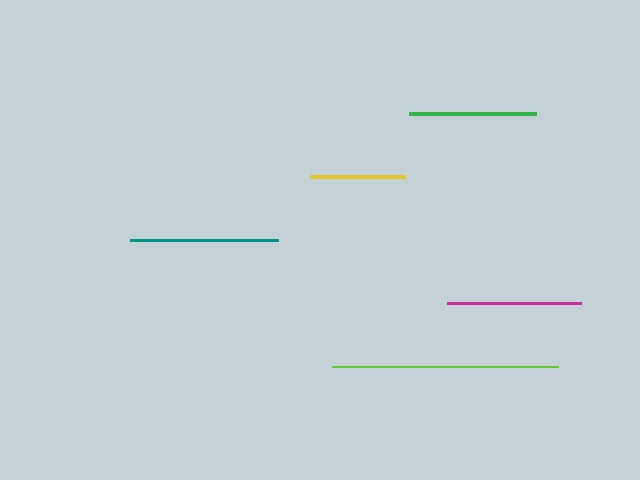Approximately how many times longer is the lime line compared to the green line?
The lime line is approximately 1.8 times the length of the green line.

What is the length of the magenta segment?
The magenta segment is approximately 134 pixels long.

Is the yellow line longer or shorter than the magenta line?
The magenta line is longer than the yellow line.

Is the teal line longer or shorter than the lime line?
The lime line is longer than the teal line.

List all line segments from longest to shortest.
From longest to shortest: lime, teal, magenta, green, yellow.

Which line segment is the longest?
The lime line is the longest at approximately 226 pixels.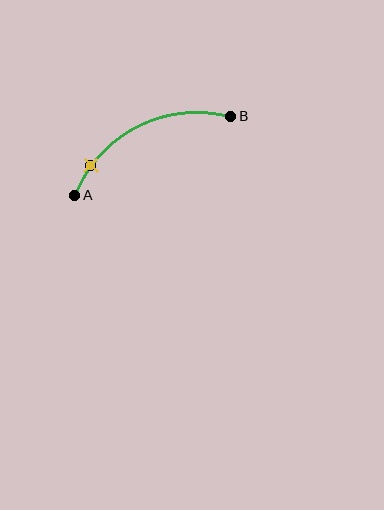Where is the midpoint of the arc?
The arc midpoint is the point on the curve farthest from the straight line joining A and B. It sits above that line.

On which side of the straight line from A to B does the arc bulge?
The arc bulges above the straight line connecting A and B.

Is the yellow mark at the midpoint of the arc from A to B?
No. The yellow mark lies on the arc but is closer to endpoint A. The arc midpoint would be at the point on the curve equidistant along the arc from both A and B.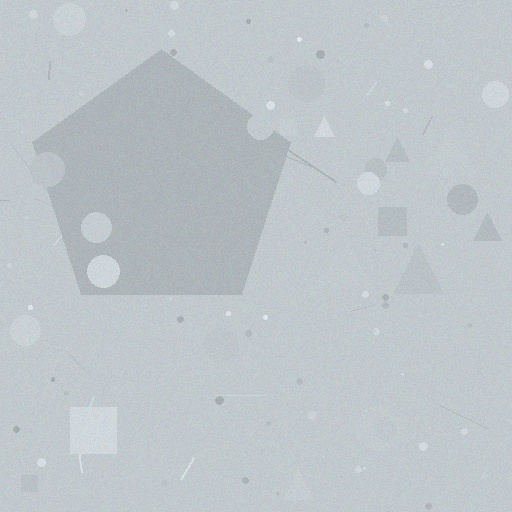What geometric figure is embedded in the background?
A pentagon is embedded in the background.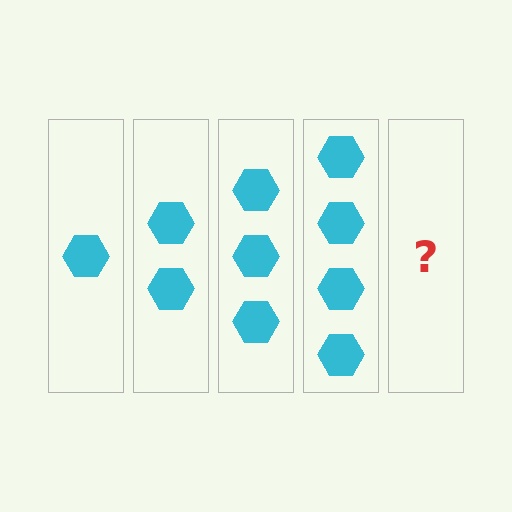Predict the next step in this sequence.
The next step is 5 hexagons.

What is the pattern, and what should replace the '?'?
The pattern is that each step adds one more hexagon. The '?' should be 5 hexagons.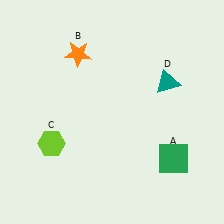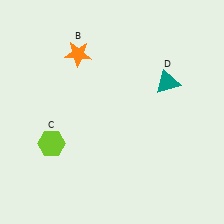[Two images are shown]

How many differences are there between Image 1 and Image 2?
There is 1 difference between the two images.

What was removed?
The green square (A) was removed in Image 2.